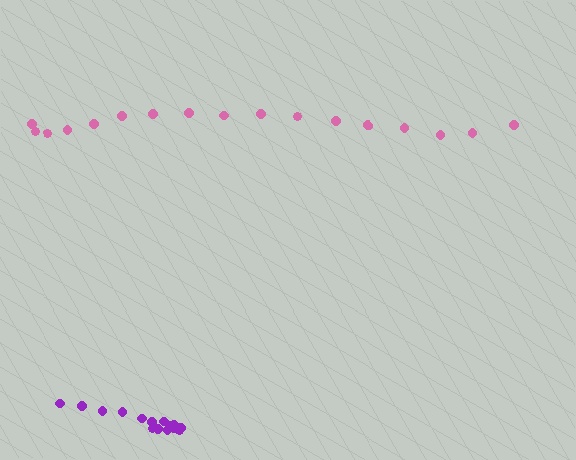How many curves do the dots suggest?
There are 2 distinct paths.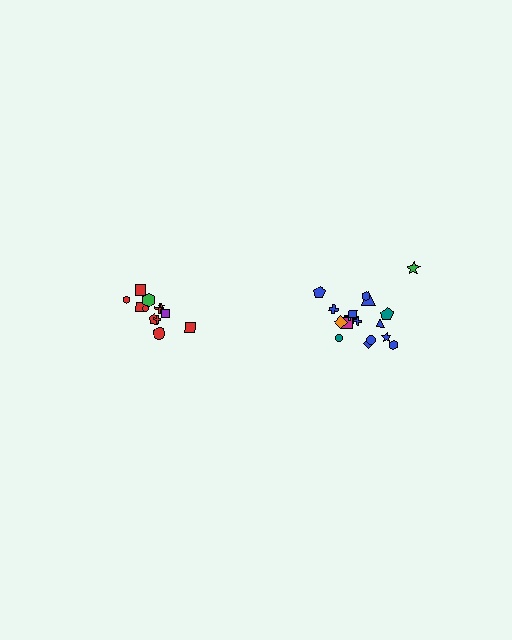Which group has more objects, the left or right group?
The right group.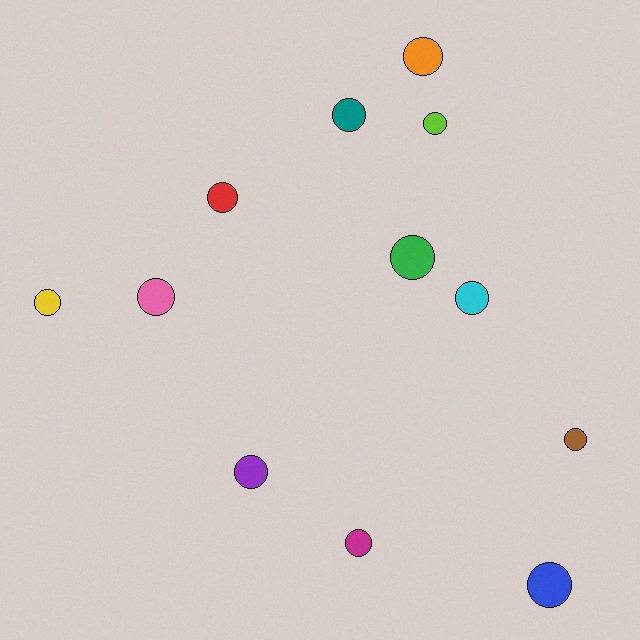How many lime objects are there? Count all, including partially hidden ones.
There is 1 lime object.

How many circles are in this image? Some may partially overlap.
There are 12 circles.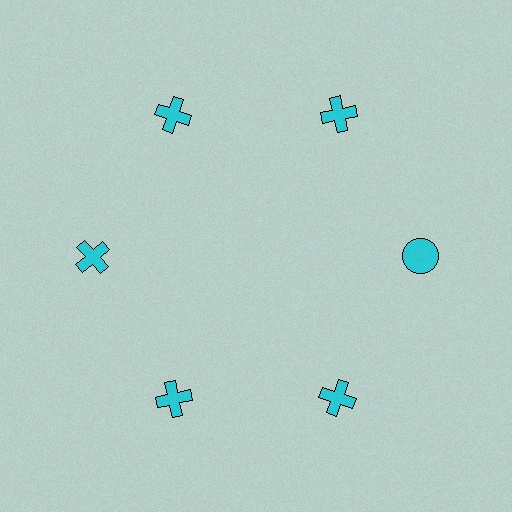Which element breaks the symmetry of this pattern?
The cyan circle at roughly the 3 o'clock position breaks the symmetry. All other shapes are cyan crosses.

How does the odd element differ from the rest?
It has a different shape: circle instead of cross.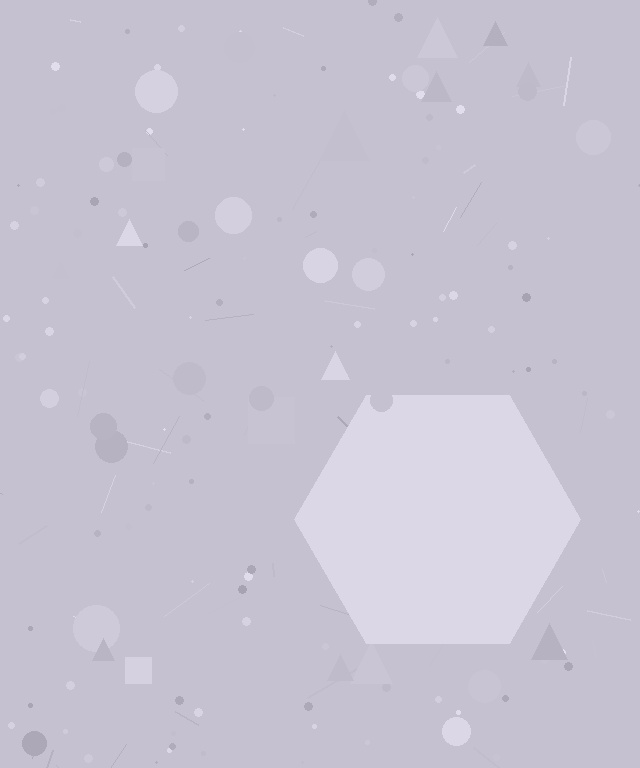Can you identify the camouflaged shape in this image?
The camouflaged shape is a hexagon.